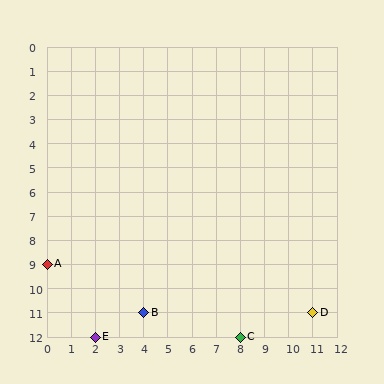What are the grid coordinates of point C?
Point C is at grid coordinates (8, 12).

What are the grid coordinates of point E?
Point E is at grid coordinates (2, 12).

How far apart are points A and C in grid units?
Points A and C are 8 columns and 3 rows apart (about 8.5 grid units diagonally).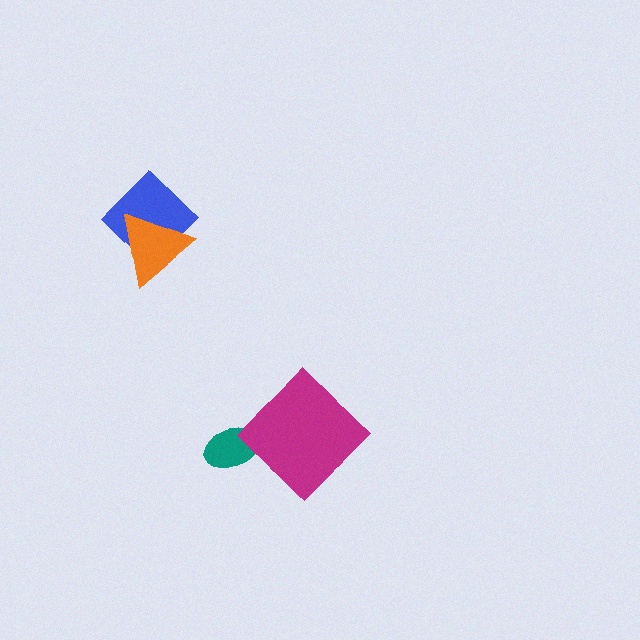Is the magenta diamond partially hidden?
No, no other shape covers it.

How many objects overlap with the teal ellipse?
0 objects overlap with the teal ellipse.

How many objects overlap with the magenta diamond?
0 objects overlap with the magenta diamond.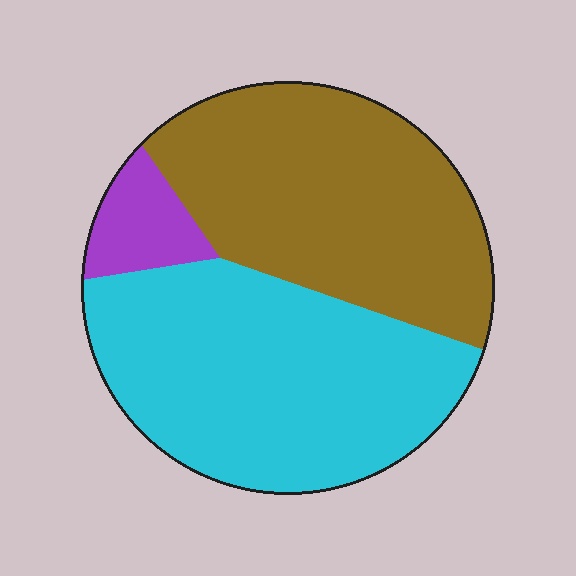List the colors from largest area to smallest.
From largest to smallest: cyan, brown, purple.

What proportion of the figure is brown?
Brown covers roughly 45% of the figure.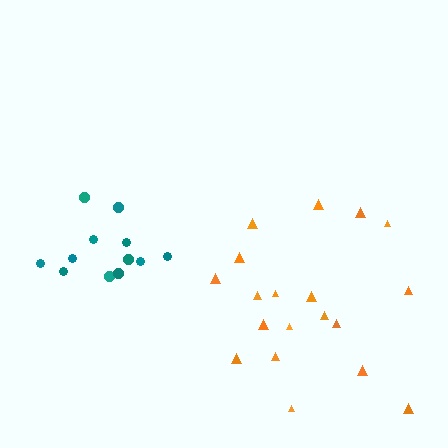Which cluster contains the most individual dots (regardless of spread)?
Orange (19).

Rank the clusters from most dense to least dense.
teal, orange.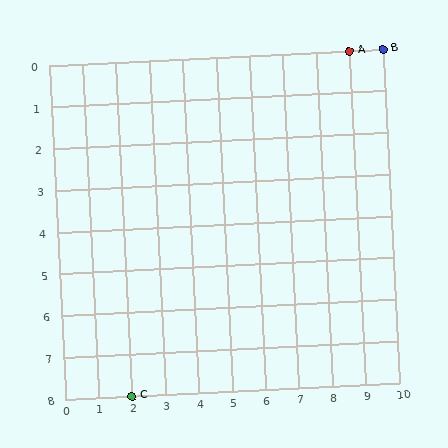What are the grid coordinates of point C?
Point C is at grid coordinates (2, 8).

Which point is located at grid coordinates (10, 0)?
Point B is at (10, 0).